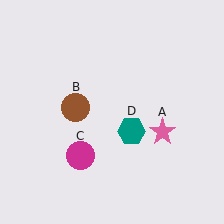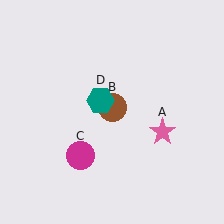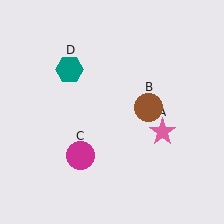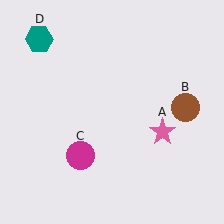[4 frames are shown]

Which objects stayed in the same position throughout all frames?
Pink star (object A) and magenta circle (object C) remained stationary.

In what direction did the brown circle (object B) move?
The brown circle (object B) moved right.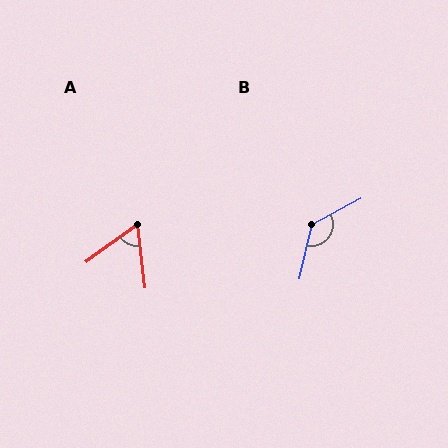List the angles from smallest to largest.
A (61°), B (131°).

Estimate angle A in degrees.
Approximately 61 degrees.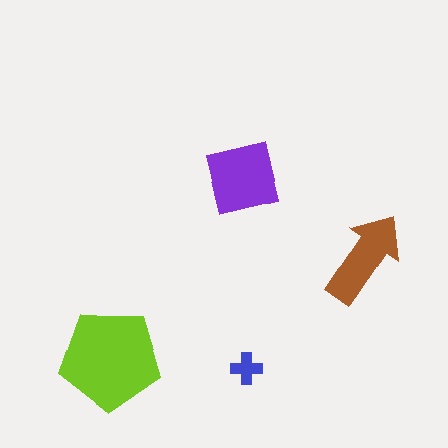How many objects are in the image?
There are 4 objects in the image.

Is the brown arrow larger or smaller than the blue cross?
Larger.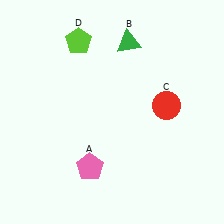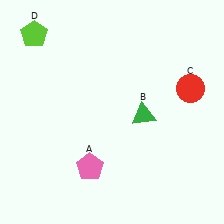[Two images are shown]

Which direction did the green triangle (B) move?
The green triangle (B) moved down.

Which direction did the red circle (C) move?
The red circle (C) moved right.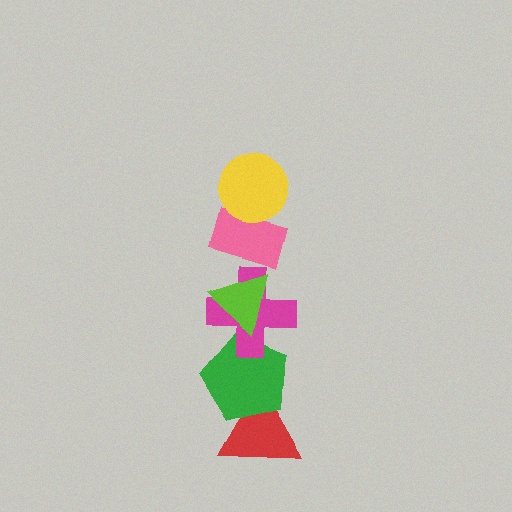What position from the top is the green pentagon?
The green pentagon is 5th from the top.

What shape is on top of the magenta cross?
The lime triangle is on top of the magenta cross.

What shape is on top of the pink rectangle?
The yellow circle is on top of the pink rectangle.